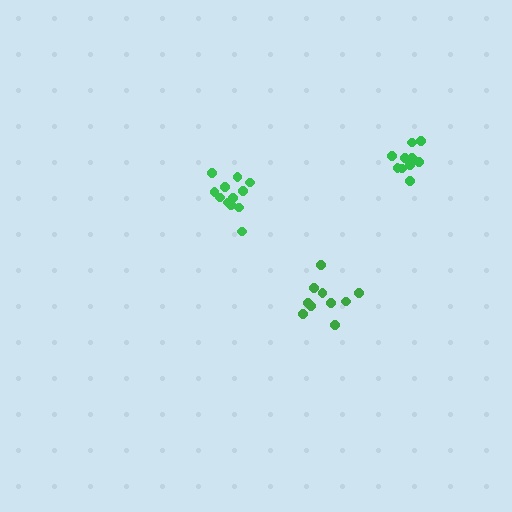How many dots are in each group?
Group 1: 12 dots, Group 2: 10 dots, Group 3: 10 dots (32 total).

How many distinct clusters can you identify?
There are 3 distinct clusters.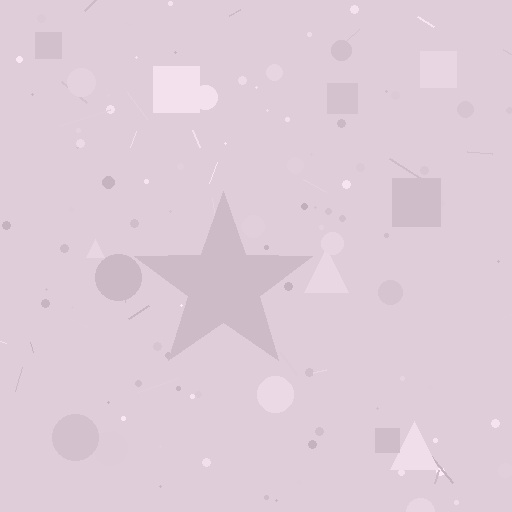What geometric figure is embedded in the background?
A star is embedded in the background.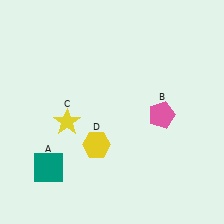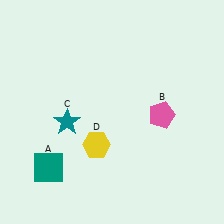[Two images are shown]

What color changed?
The star (C) changed from yellow in Image 1 to teal in Image 2.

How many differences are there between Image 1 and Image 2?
There is 1 difference between the two images.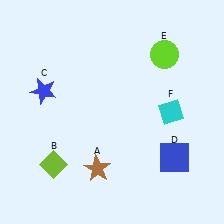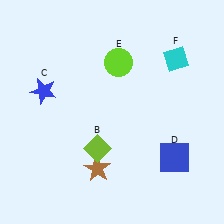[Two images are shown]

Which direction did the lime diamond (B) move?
The lime diamond (B) moved right.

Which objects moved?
The objects that moved are: the lime diamond (B), the lime circle (E), the cyan diamond (F).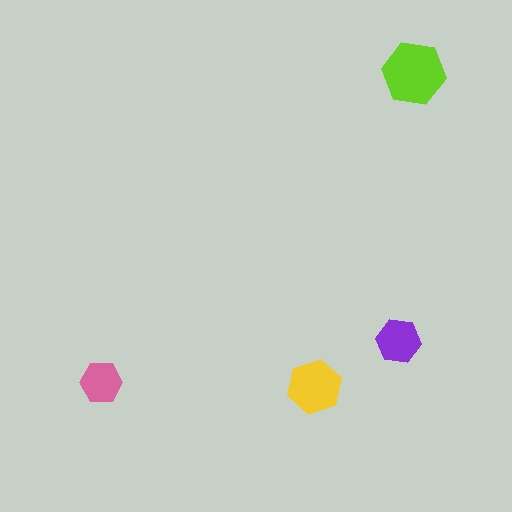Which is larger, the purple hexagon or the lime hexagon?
The lime one.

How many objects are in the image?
There are 4 objects in the image.